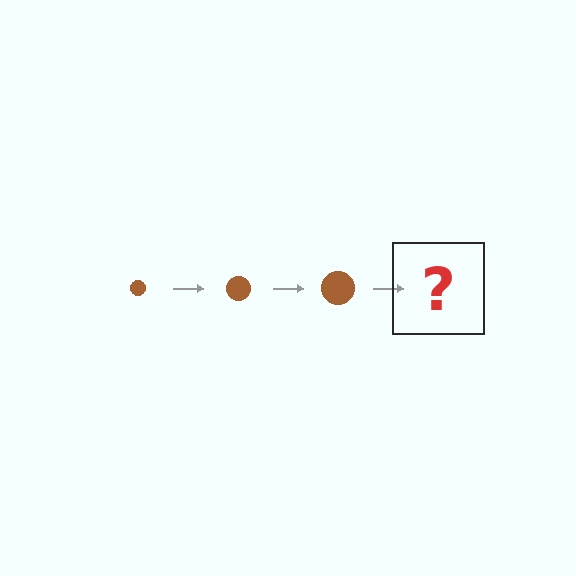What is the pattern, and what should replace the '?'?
The pattern is that the circle gets progressively larger each step. The '?' should be a brown circle, larger than the previous one.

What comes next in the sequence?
The next element should be a brown circle, larger than the previous one.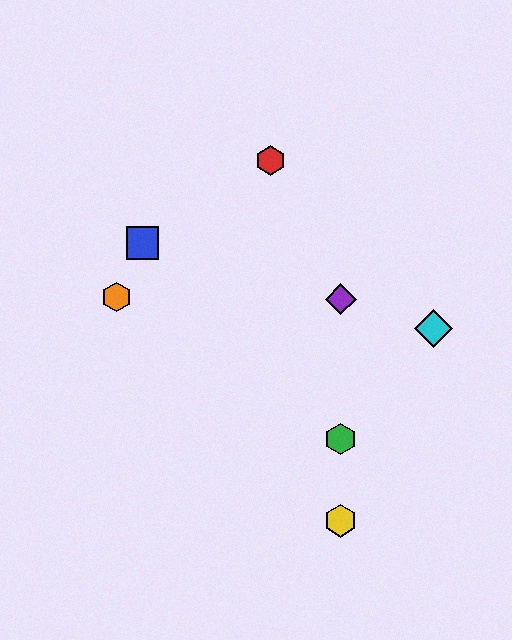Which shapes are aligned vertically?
The green hexagon, the yellow hexagon, the purple diamond are aligned vertically.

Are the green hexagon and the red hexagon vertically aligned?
No, the green hexagon is at x≈341 and the red hexagon is at x≈270.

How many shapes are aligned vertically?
3 shapes (the green hexagon, the yellow hexagon, the purple diamond) are aligned vertically.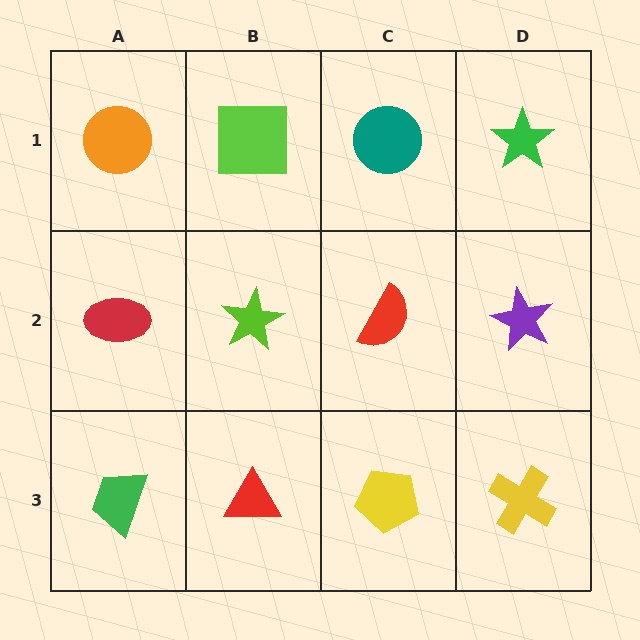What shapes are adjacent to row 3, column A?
A red ellipse (row 2, column A), a red triangle (row 3, column B).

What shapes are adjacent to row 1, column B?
A lime star (row 2, column B), an orange circle (row 1, column A), a teal circle (row 1, column C).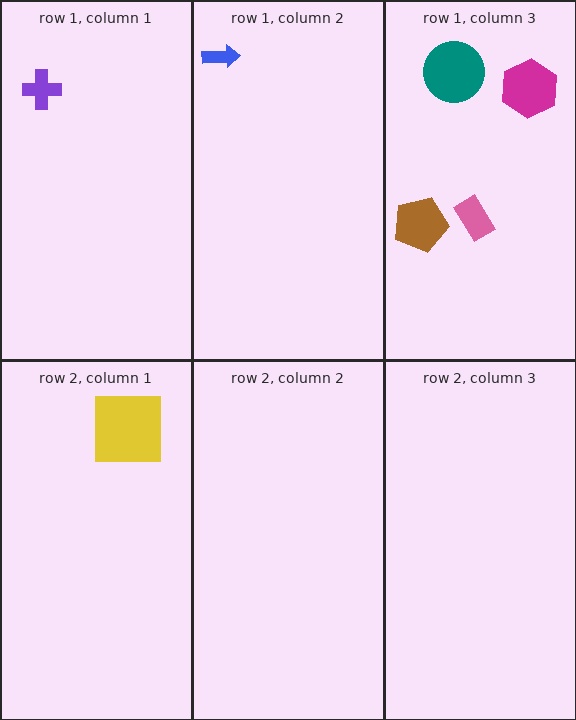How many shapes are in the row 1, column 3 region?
4.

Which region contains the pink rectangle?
The row 1, column 3 region.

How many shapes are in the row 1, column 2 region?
1.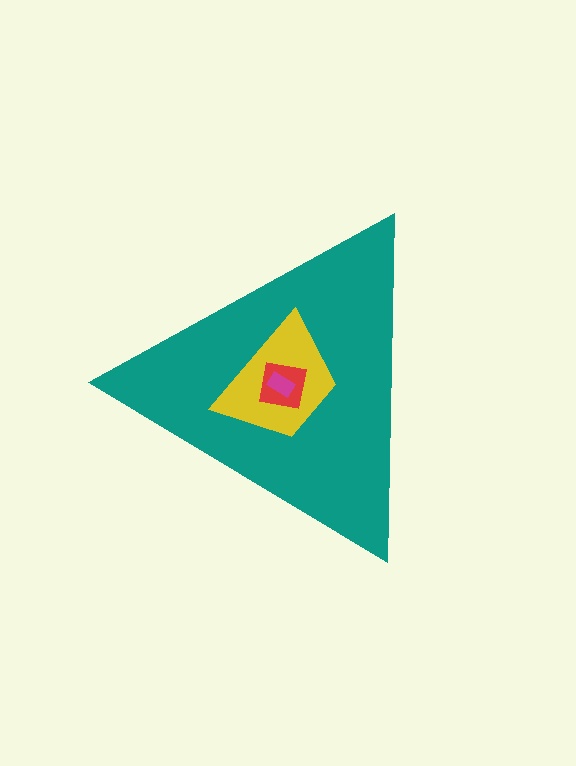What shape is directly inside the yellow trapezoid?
The red square.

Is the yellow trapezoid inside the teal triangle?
Yes.